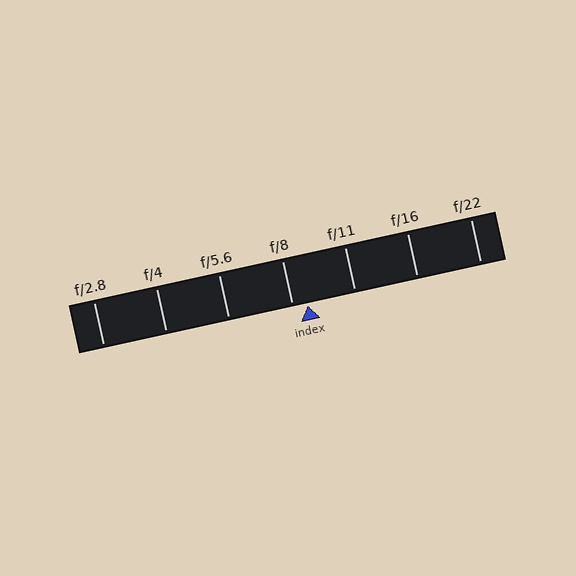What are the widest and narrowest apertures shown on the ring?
The widest aperture shown is f/2.8 and the narrowest is f/22.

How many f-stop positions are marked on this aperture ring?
There are 7 f-stop positions marked.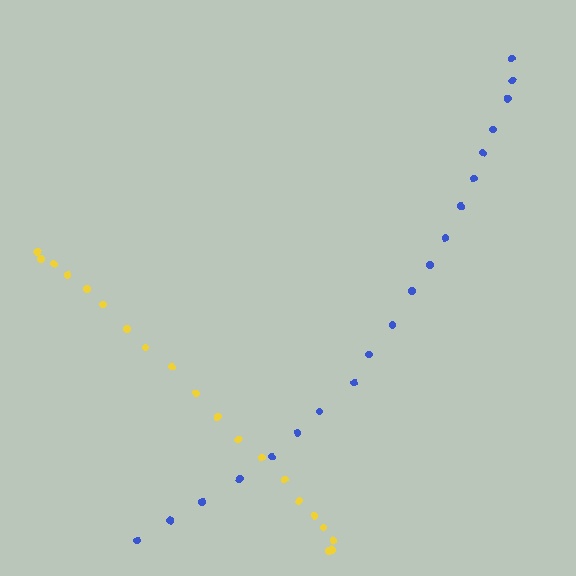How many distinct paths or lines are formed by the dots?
There are 2 distinct paths.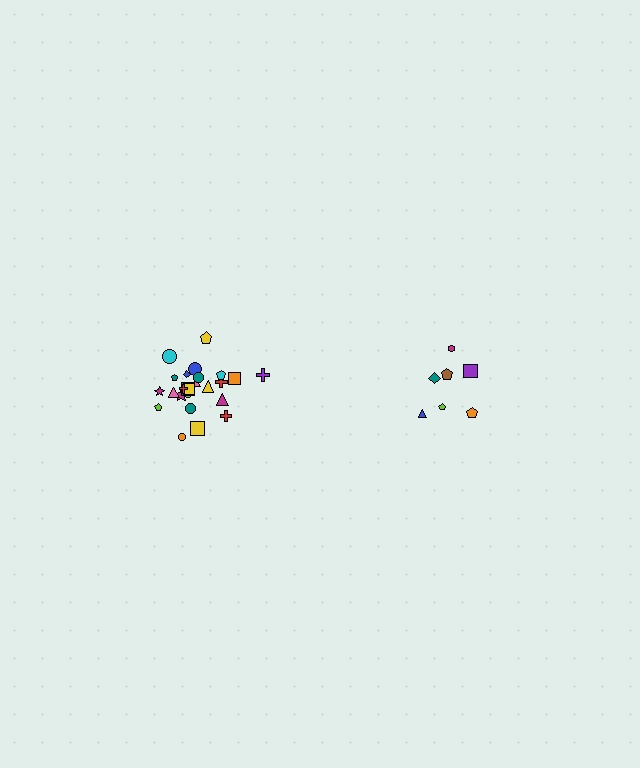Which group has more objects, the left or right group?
The left group.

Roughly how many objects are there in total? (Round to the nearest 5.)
Roughly 30 objects in total.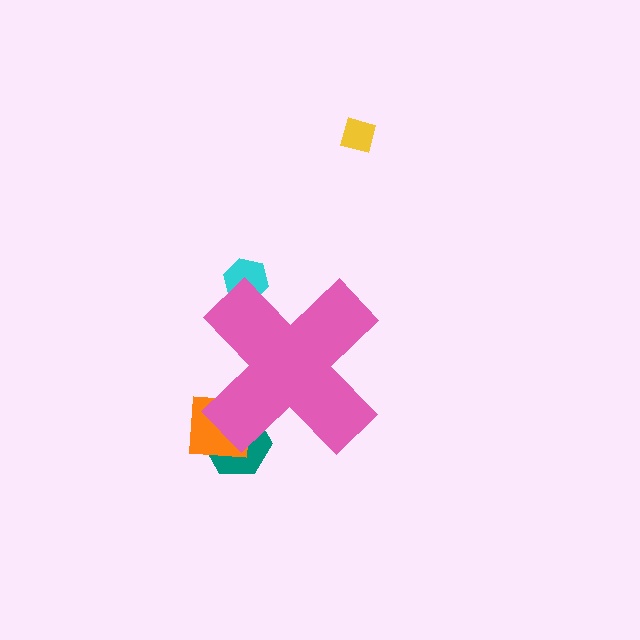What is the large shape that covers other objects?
A pink cross.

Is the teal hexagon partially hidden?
Yes, the teal hexagon is partially hidden behind the pink cross.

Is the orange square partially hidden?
Yes, the orange square is partially hidden behind the pink cross.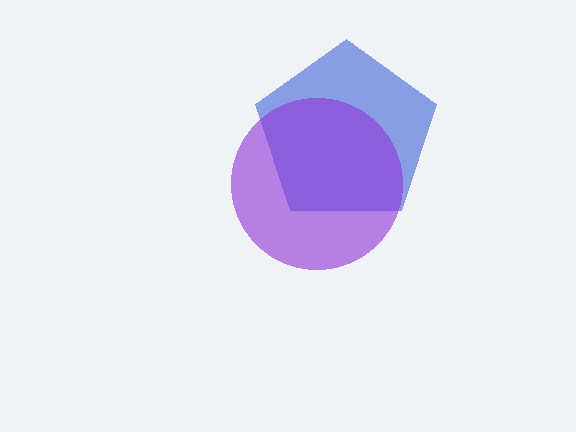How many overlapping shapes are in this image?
There are 2 overlapping shapes in the image.